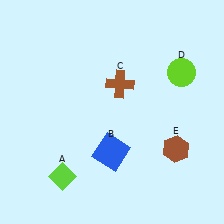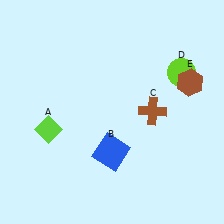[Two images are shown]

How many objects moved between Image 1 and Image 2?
3 objects moved between the two images.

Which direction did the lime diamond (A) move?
The lime diamond (A) moved up.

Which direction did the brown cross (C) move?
The brown cross (C) moved right.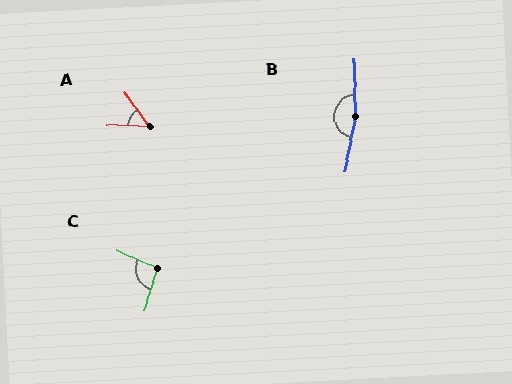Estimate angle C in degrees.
Approximately 95 degrees.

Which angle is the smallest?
A, at approximately 52 degrees.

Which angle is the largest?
B, at approximately 167 degrees.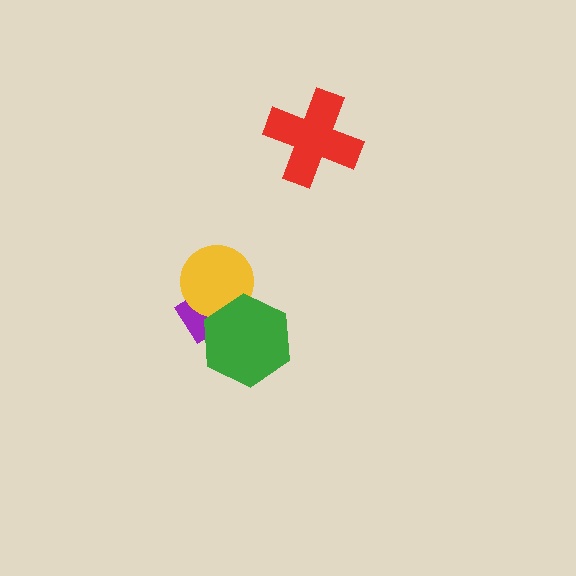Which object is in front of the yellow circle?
The green hexagon is in front of the yellow circle.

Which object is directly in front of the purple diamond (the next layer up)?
The yellow circle is directly in front of the purple diamond.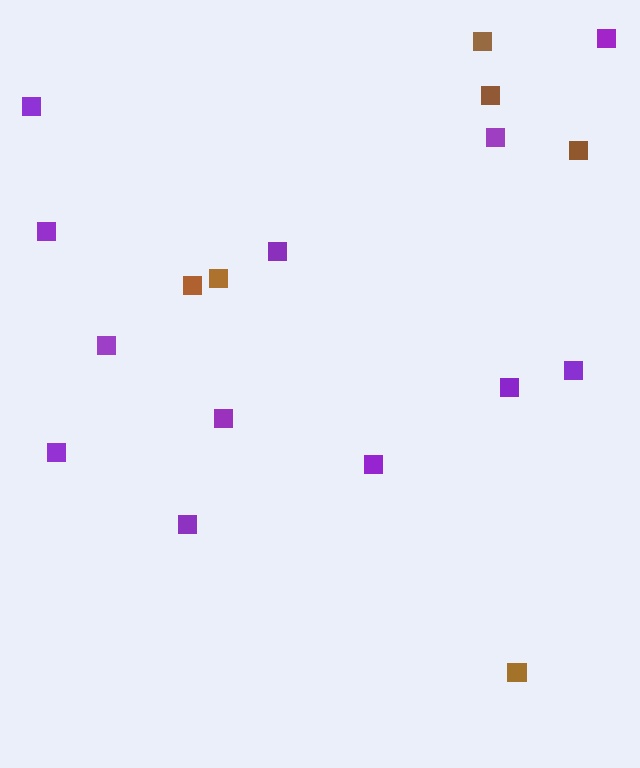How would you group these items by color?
There are 2 groups: one group of purple squares (12) and one group of brown squares (6).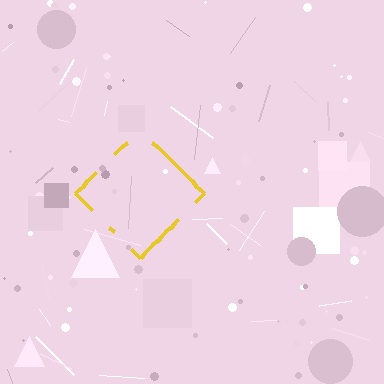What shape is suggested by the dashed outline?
The dashed outline suggests a diamond.